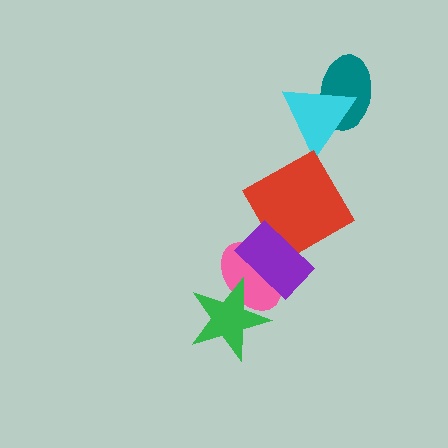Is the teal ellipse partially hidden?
Yes, it is partially covered by another shape.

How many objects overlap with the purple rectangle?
2 objects overlap with the purple rectangle.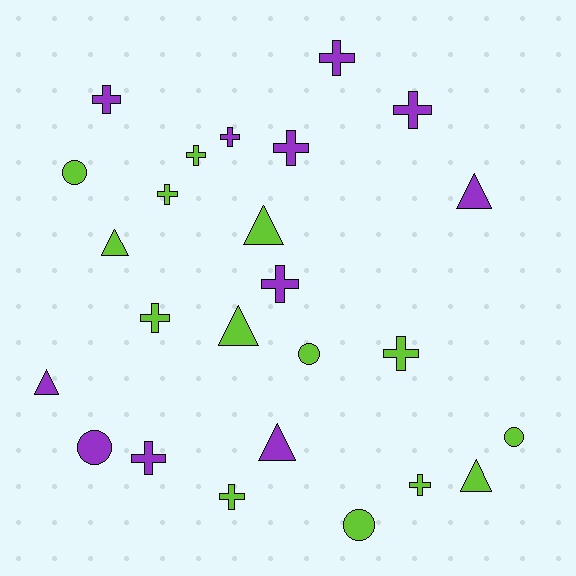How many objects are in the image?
There are 25 objects.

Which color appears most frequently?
Lime, with 14 objects.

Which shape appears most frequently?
Cross, with 13 objects.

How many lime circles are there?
There are 4 lime circles.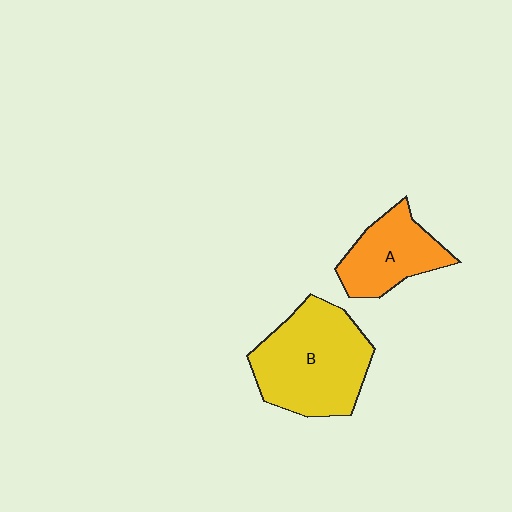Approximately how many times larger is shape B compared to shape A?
Approximately 1.7 times.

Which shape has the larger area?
Shape B (yellow).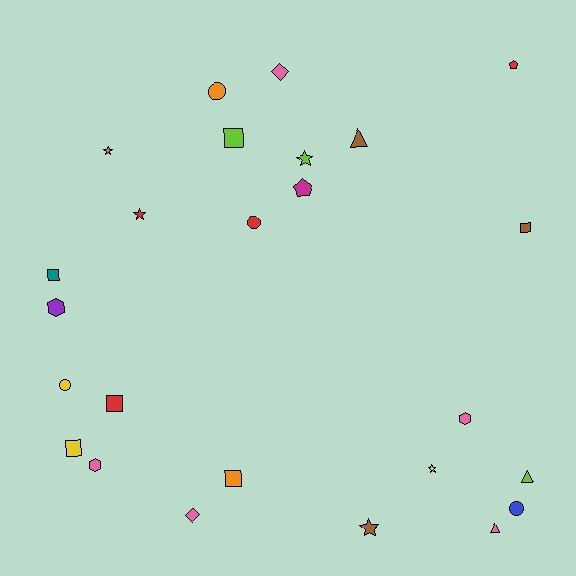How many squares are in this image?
There are 6 squares.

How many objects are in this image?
There are 25 objects.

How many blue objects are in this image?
There is 1 blue object.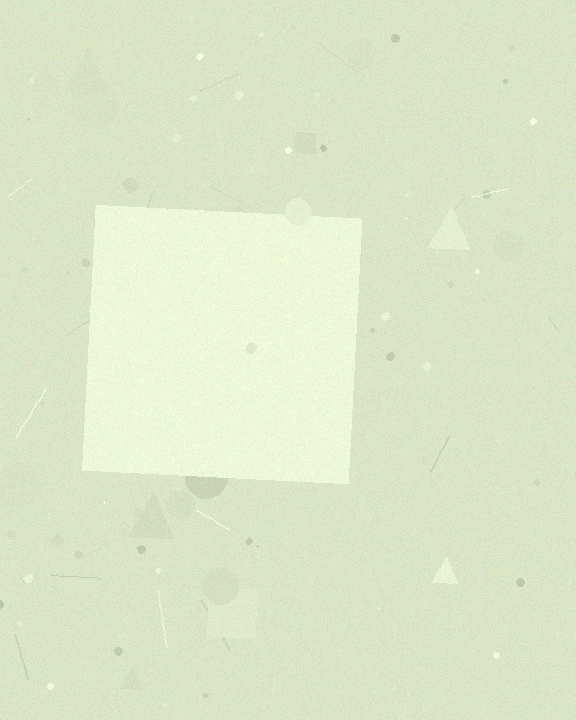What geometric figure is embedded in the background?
A square is embedded in the background.